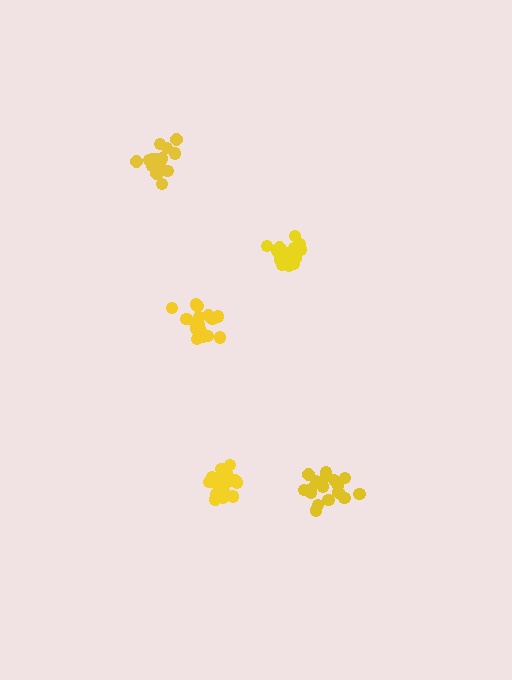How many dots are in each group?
Group 1: 19 dots, Group 2: 19 dots, Group 3: 17 dots, Group 4: 19 dots, Group 5: 18 dots (92 total).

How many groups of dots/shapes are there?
There are 5 groups.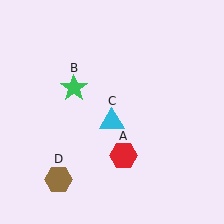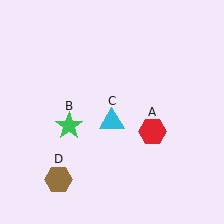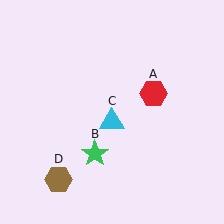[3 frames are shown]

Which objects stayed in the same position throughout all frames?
Cyan triangle (object C) and brown hexagon (object D) remained stationary.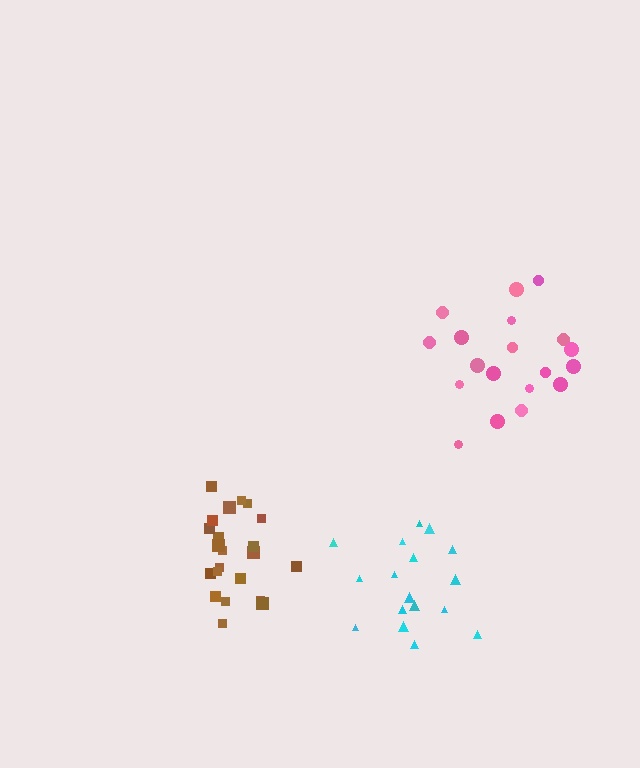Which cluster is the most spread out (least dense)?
Pink.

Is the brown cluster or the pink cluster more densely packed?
Brown.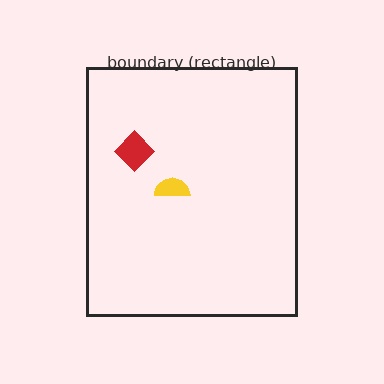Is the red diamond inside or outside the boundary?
Inside.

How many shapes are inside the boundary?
2 inside, 0 outside.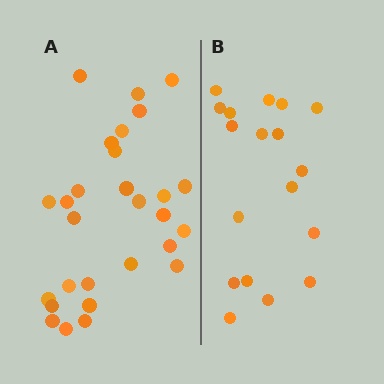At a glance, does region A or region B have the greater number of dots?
Region A (the left region) has more dots.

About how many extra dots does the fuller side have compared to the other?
Region A has roughly 10 or so more dots than region B.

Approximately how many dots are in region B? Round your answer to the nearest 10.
About 20 dots. (The exact count is 18, which rounds to 20.)